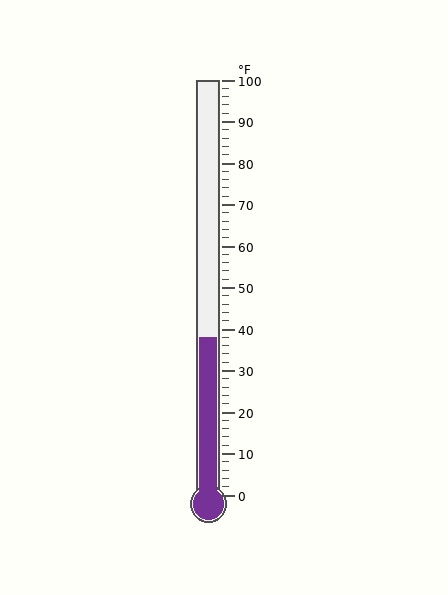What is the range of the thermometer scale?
The thermometer scale ranges from 0°F to 100°F.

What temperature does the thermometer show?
The thermometer shows approximately 38°F.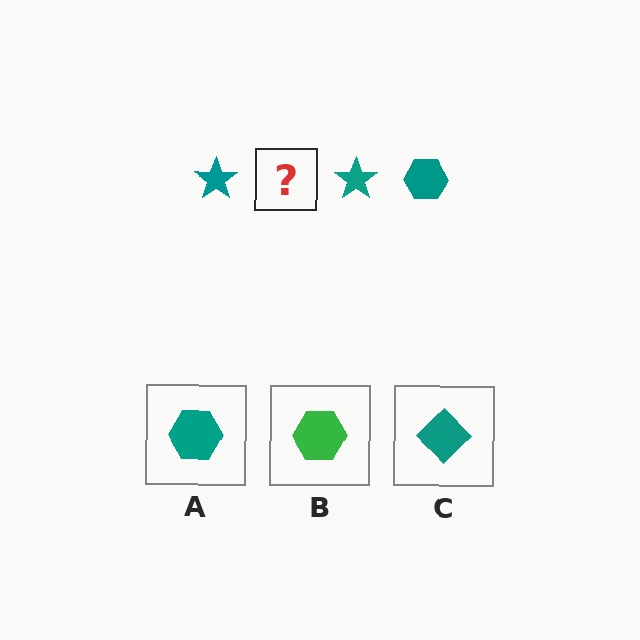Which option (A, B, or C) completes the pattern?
A.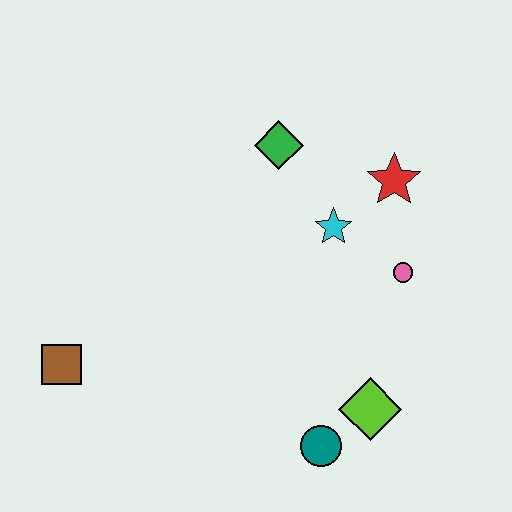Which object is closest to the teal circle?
The lime diamond is closest to the teal circle.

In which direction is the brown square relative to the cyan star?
The brown square is to the left of the cyan star.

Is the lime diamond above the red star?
No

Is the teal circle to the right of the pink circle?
No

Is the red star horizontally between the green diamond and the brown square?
No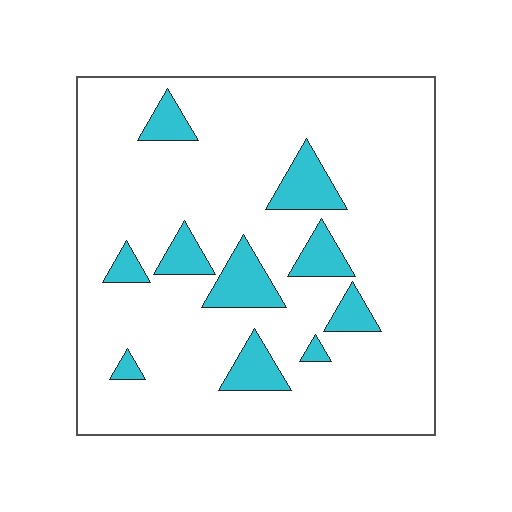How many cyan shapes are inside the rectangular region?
10.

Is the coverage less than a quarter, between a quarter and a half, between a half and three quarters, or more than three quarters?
Less than a quarter.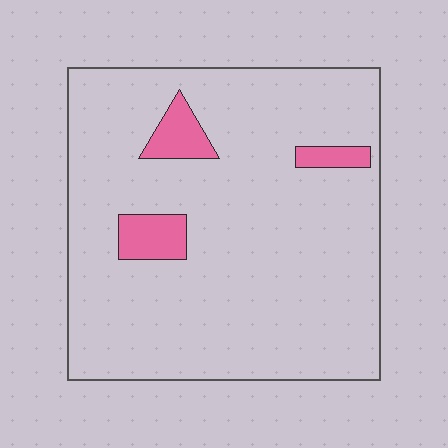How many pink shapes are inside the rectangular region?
3.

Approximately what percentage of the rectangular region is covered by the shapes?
Approximately 10%.